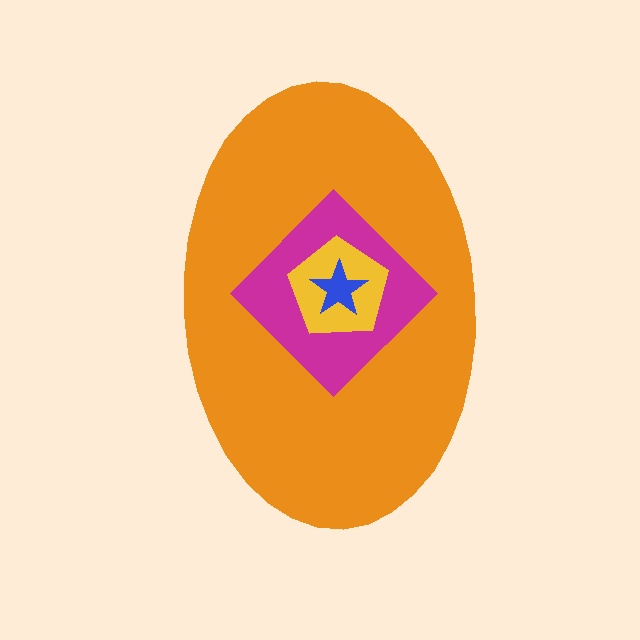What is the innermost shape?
The blue star.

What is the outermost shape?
The orange ellipse.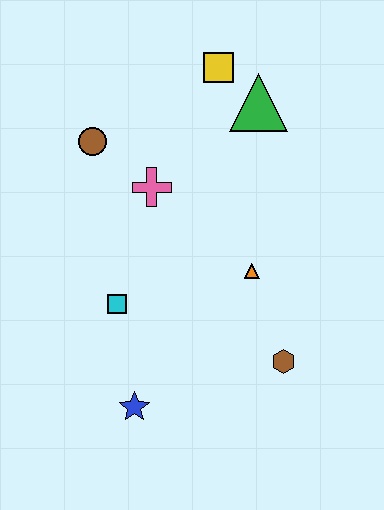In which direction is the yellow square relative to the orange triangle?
The yellow square is above the orange triangle.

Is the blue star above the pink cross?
No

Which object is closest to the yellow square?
The green triangle is closest to the yellow square.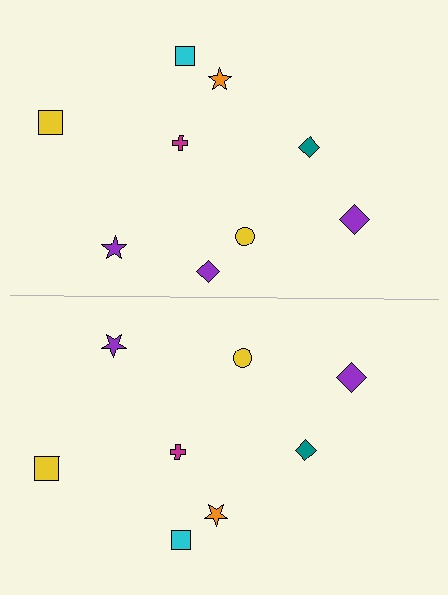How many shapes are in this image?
There are 17 shapes in this image.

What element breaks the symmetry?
A purple diamond is missing from the bottom side.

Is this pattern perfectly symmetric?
No, the pattern is not perfectly symmetric. A purple diamond is missing from the bottom side.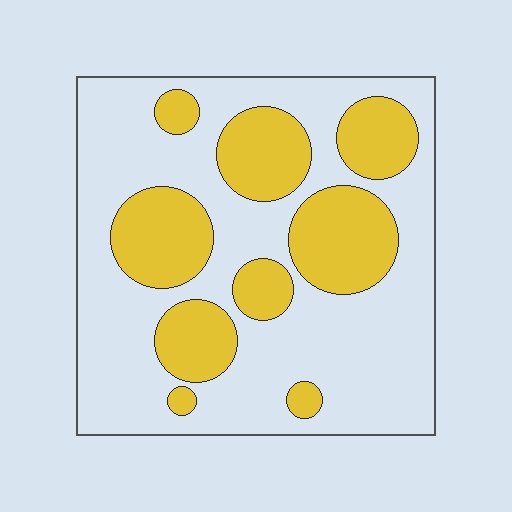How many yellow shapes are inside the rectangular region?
9.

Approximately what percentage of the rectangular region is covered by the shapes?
Approximately 35%.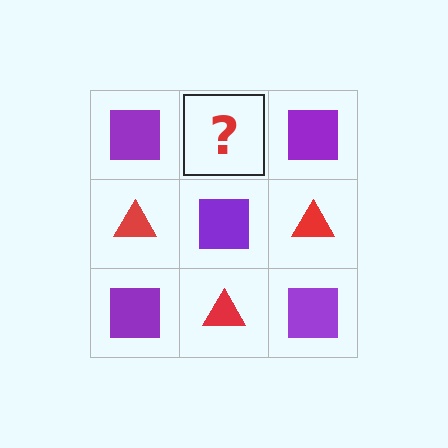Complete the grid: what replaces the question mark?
The question mark should be replaced with a red triangle.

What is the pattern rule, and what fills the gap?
The rule is that it alternates purple square and red triangle in a checkerboard pattern. The gap should be filled with a red triangle.